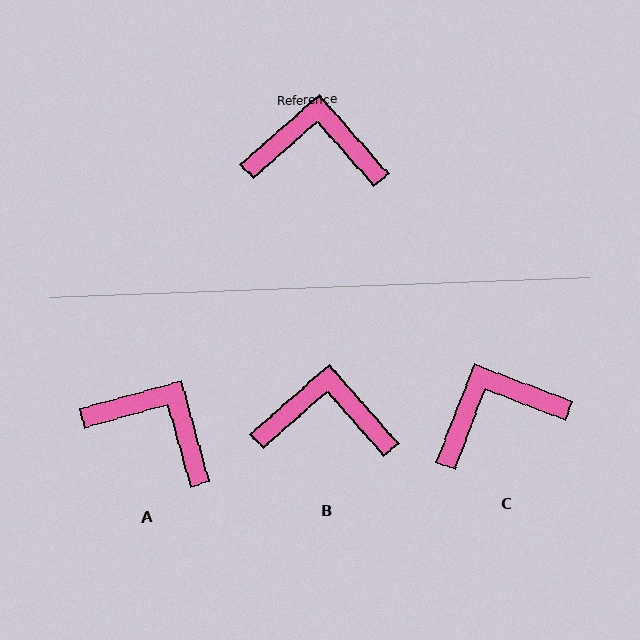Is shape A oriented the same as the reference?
No, it is off by about 26 degrees.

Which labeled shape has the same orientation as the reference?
B.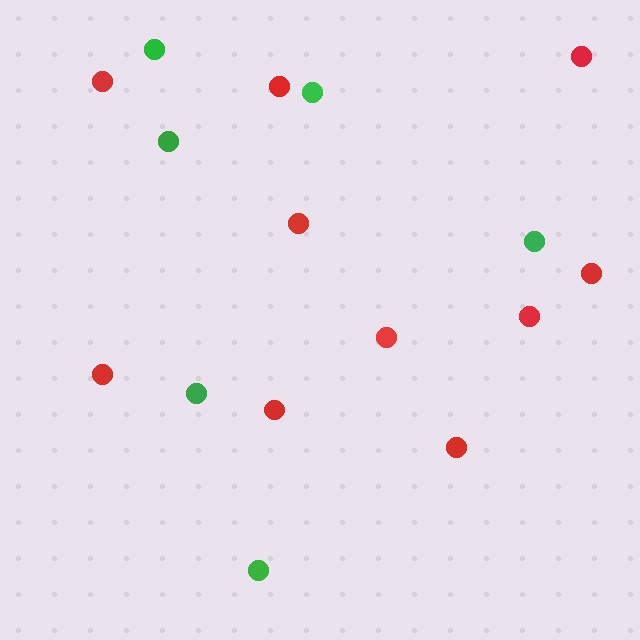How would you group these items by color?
There are 2 groups: one group of red circles (10) and one group of green circles (6).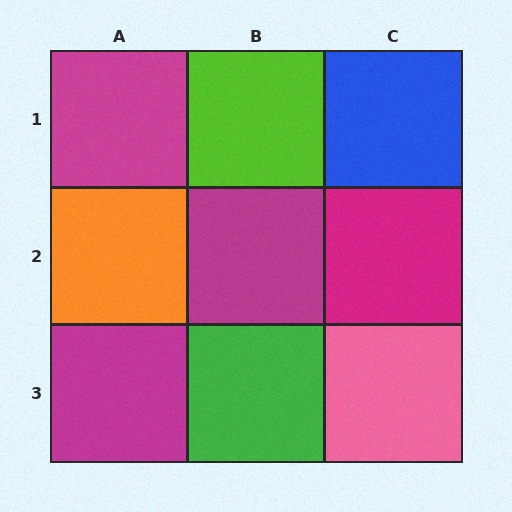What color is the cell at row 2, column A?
Orange.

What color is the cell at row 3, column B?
Green.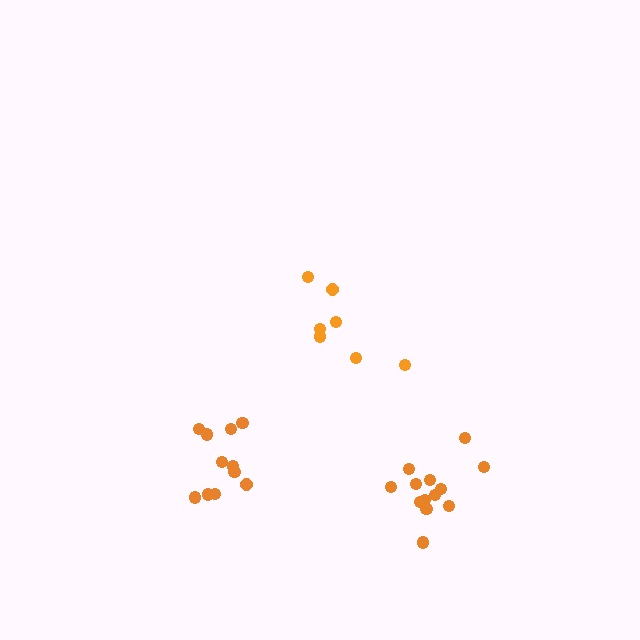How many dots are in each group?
Group 1: 7 dots, Group 2: 13 dots, Group 3: 11 dots (31 total).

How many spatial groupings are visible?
There are 3 spatial groupings.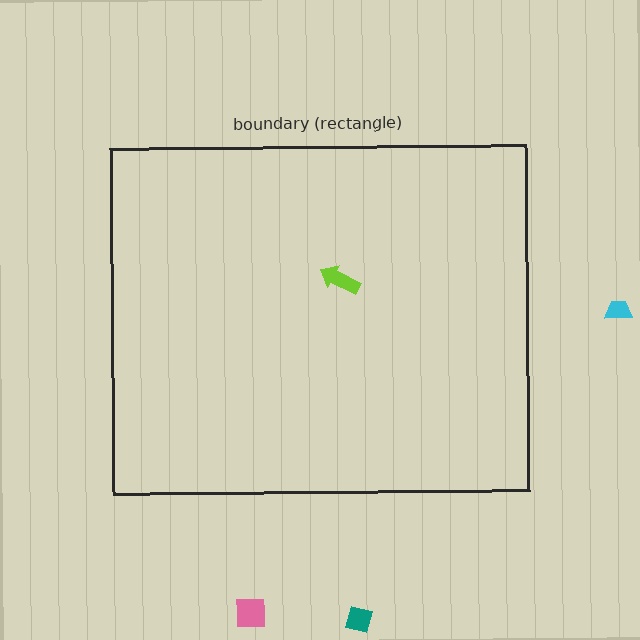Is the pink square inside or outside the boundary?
Outside.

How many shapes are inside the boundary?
1 inside, 3 outside.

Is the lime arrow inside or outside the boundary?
Inside.